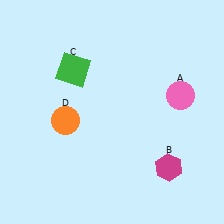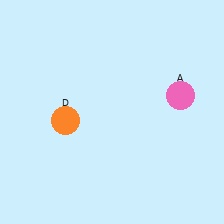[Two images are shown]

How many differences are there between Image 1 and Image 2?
There are 2 differences between the two images.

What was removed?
The green square (C), the magenta hexagon (B) were removed in Image 2.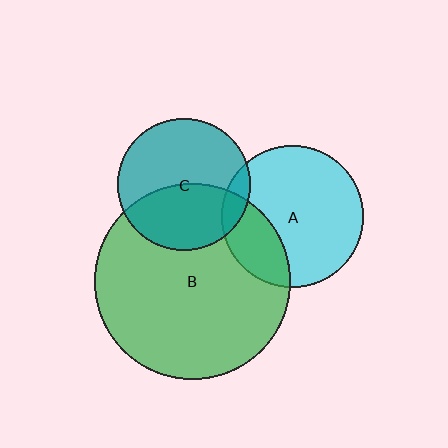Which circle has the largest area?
Circle B (green).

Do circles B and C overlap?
Yes.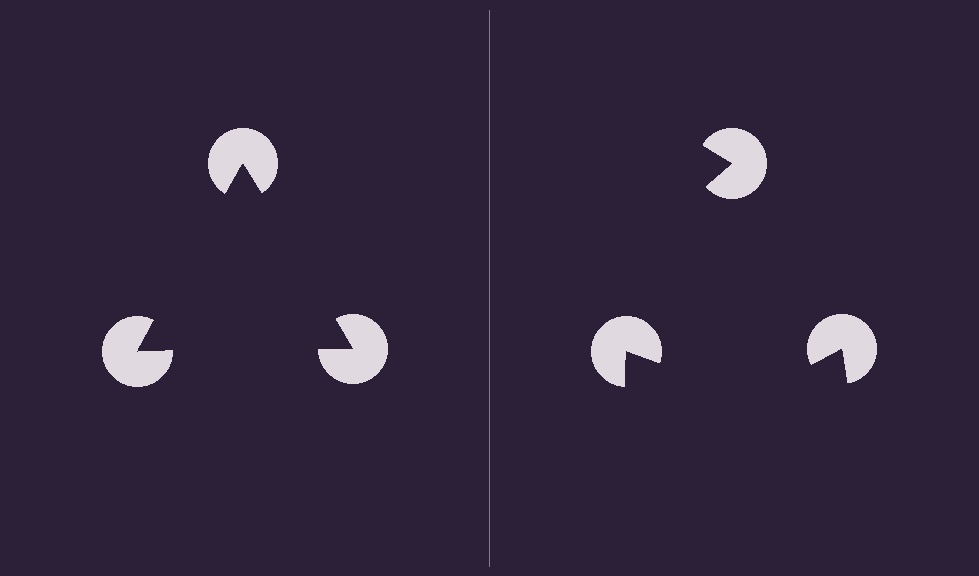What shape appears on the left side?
An illusory triangle.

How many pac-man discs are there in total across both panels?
6 — 3 on each side.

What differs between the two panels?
The pac-man discs are positioned identically on both sides; only the wedge orientations differ. On the left they align to a triangle; on the right they are misaligned.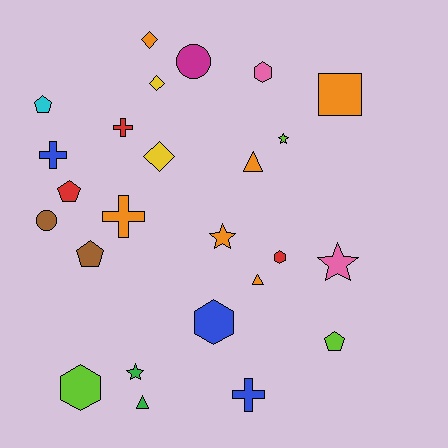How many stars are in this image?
There are 4 stars.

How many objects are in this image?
There are 25 objects.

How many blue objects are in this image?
There are 3 blue objects.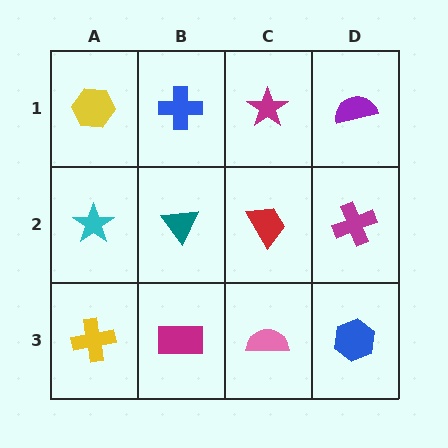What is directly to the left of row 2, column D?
A red trapezoid.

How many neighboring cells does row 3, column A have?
2.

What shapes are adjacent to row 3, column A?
A cyan star (row 2, column A), a magenta rectangle (row 3, column B).